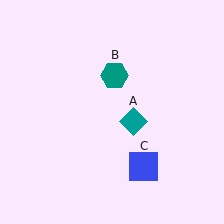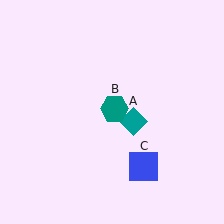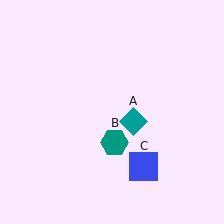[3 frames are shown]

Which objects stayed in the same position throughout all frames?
Teal diamond (object A) and blue square (object C) remained stationary.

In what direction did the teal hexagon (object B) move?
The teal hexagon (object B) moved down.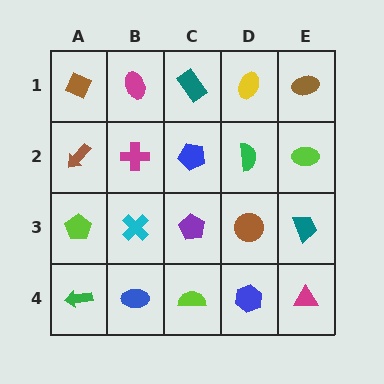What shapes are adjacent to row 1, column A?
A brown arrow (row 2, column A), a magenta ellipse (row 1, column B).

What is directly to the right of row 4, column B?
A lime semicircle.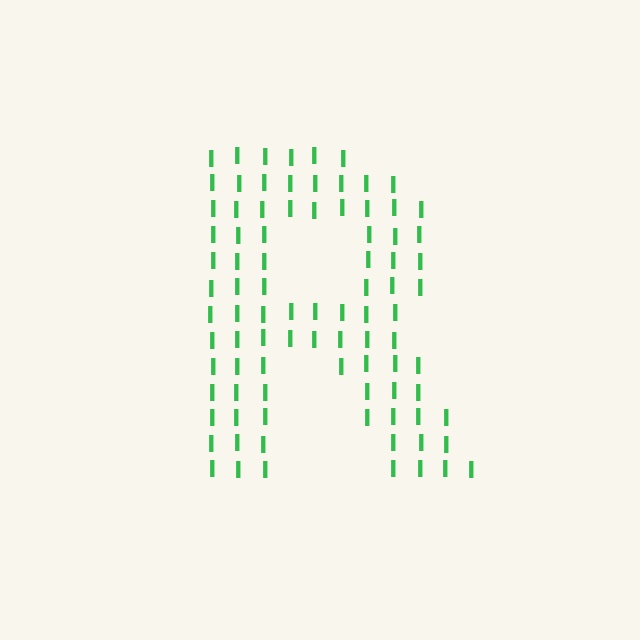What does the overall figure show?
The overall figure shows the letter R.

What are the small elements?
The small elements are letter I's.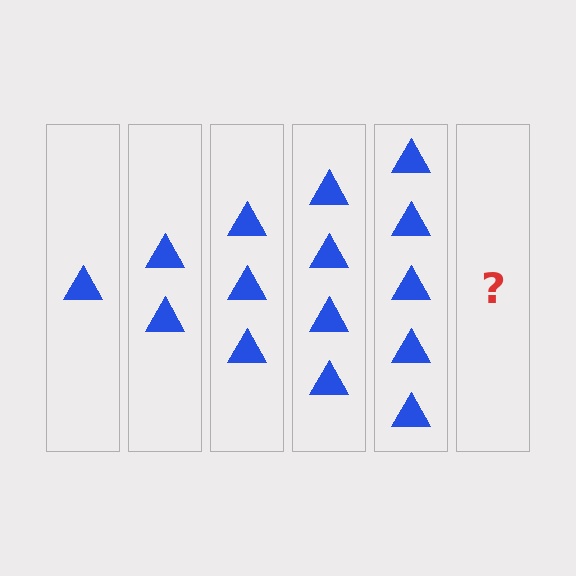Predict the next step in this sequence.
The next step is 6 triangles.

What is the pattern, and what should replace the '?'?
The pattern is that each step adds one more triangle. The '?' should be 6 triangles.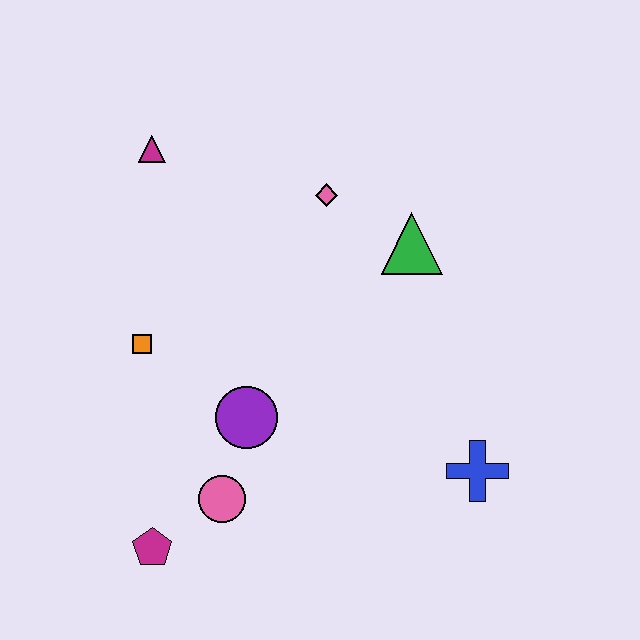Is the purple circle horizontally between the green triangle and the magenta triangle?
Yes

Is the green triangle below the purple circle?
No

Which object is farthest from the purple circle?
The magenta triangle is farthest from the purple circle.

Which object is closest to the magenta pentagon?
The pink circle is closest to the magenta pentagon.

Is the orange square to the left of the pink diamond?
Yes